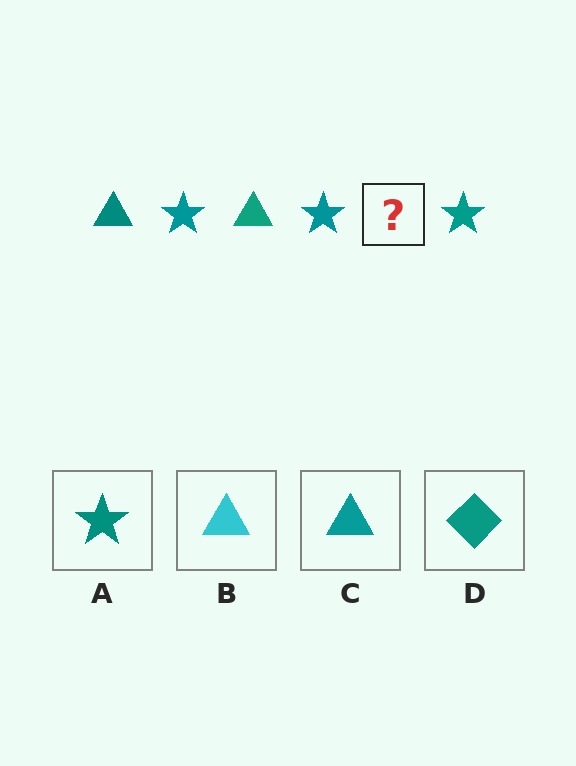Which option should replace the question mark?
Option C.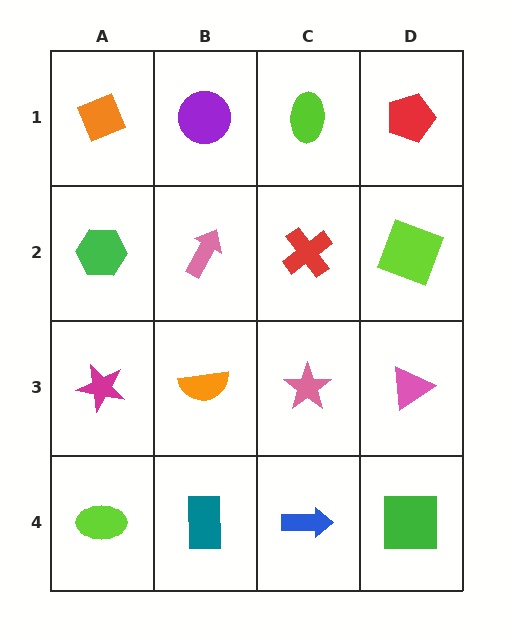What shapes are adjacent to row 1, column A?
A green hexagon (row 2, column A), a purple circle (row 1, column B).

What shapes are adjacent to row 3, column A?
A green hexagon (row 2, column A), a lime ellipse (row 4, column A), an orange semicircle (row 3, column B).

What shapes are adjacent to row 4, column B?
An orange semicircle (row 3, column B), a lime ellipse (row 4, column A), a blue arrow (row 4, column C).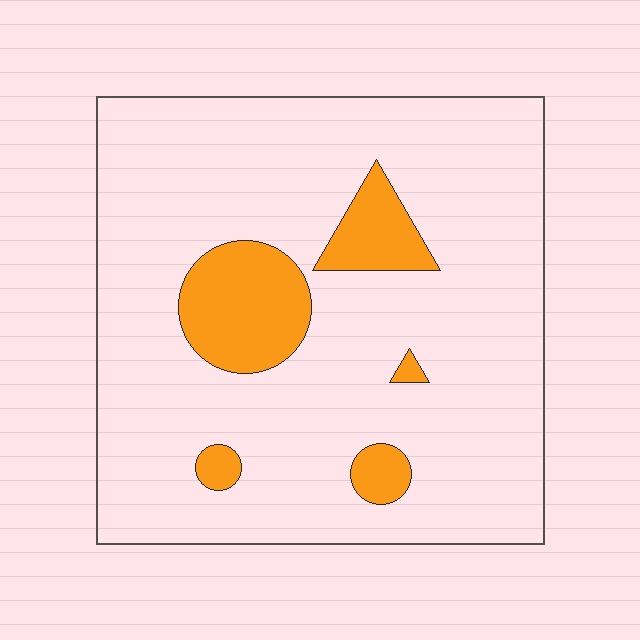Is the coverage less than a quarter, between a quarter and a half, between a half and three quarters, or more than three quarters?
Less than a quarter.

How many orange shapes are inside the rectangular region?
5.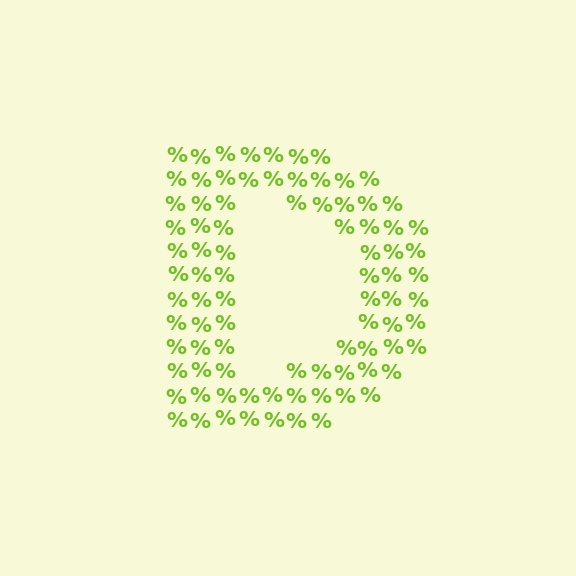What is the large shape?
The large shape is the letter D.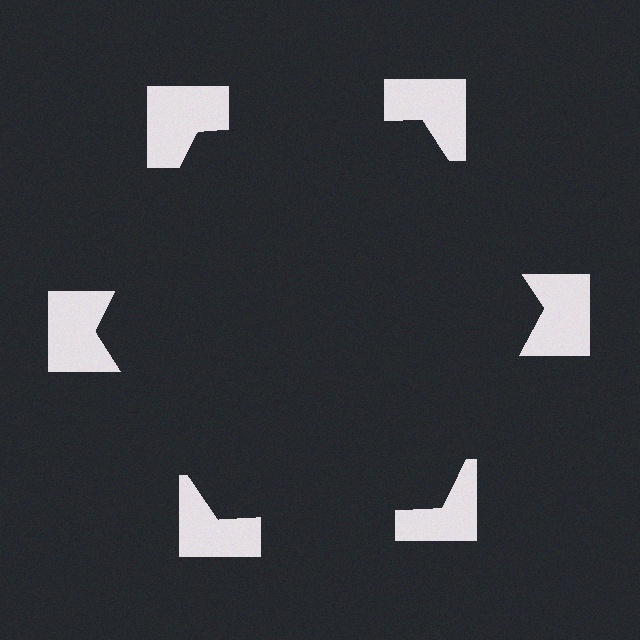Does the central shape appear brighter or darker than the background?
It typically appears slightly darker than the background, even though no actual brightness change is drawn.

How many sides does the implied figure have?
6 sides.